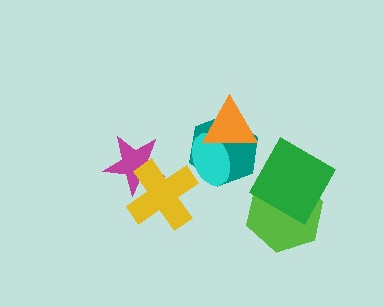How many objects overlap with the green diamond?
1 object overlaps with the green diamond.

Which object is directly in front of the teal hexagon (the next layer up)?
The cyan ellipse is directly in front of the teal hexagon.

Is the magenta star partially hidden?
Yes, it is partially covered by another shape.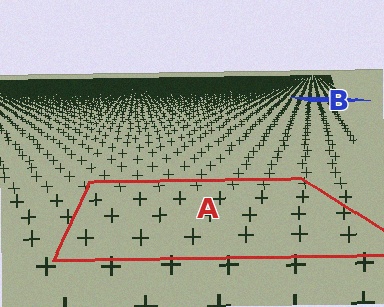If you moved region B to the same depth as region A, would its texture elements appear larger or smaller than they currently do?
They would appear larger. At a closer depth, the same texture elements are projected at a bigger on-screen size.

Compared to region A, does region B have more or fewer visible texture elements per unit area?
Region B has more texture elements per unit area — they are packed more densely because it is farther away.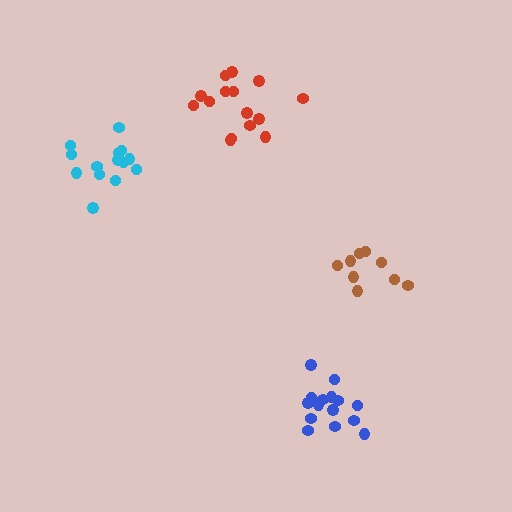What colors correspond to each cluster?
The clusters are colored: brown, cyan, blue, red.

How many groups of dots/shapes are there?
There are 4 groups.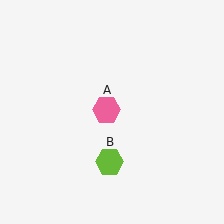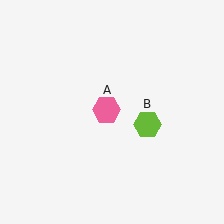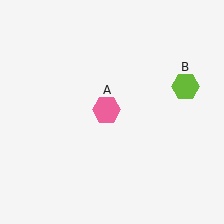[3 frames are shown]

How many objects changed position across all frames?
1 object changed position: lime hexagon (object B).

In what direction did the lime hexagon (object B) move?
The lime hexagon (object B) moved up and to the right.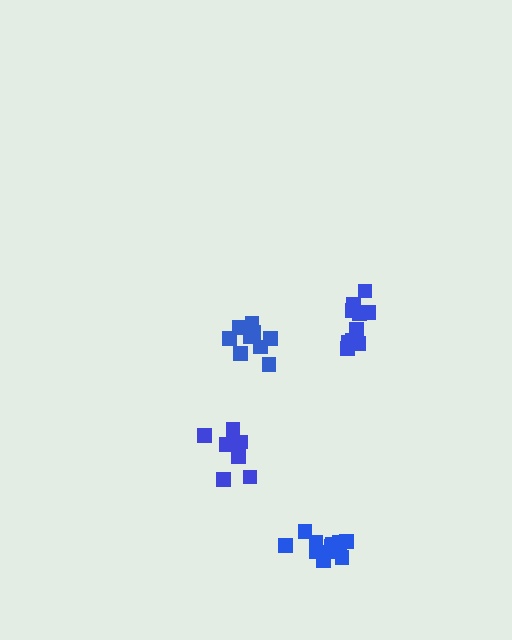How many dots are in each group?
Group 1: 10 dots, Group 2: 7 dots, Group 3: 9 dots, Group 4: 13 dots (39 total).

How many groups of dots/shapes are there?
There are 4 groups.